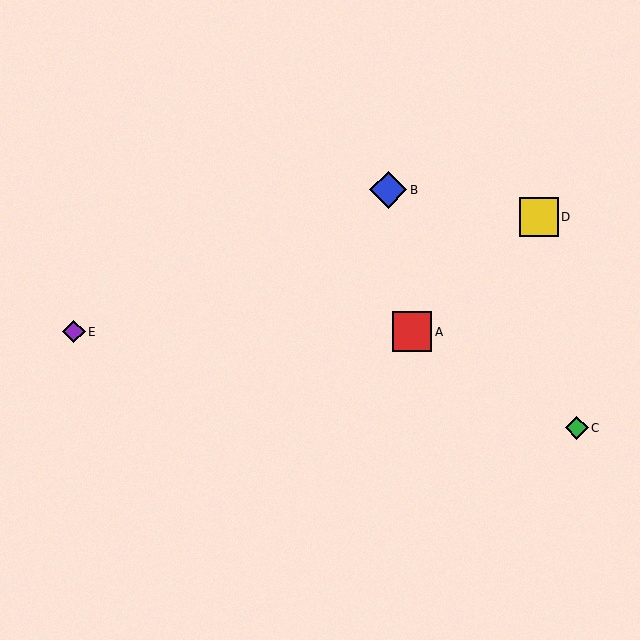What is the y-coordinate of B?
Object B is at y≈190.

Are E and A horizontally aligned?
Yes, both are at y≈332.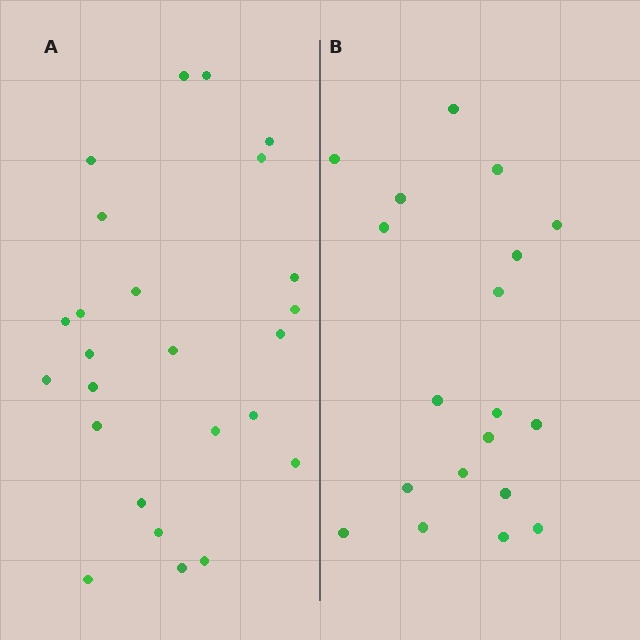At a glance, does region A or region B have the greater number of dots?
Region A (the left region) has more dots.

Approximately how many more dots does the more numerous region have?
Region A has about 6 more dots than region B.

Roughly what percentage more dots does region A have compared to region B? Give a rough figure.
About 30% more.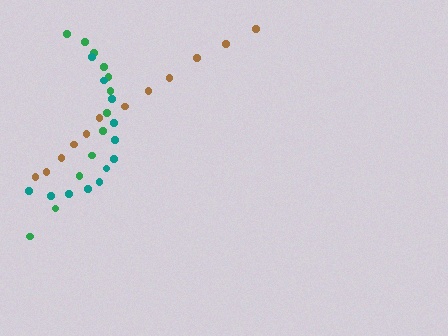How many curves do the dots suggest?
There are 3 distinct paths.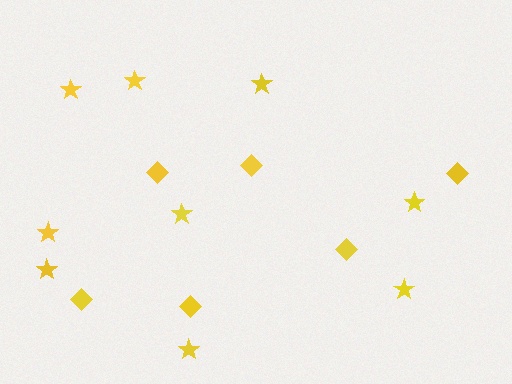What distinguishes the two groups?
There are 2 groups: one group of stars (9) and one group of diamonds (6).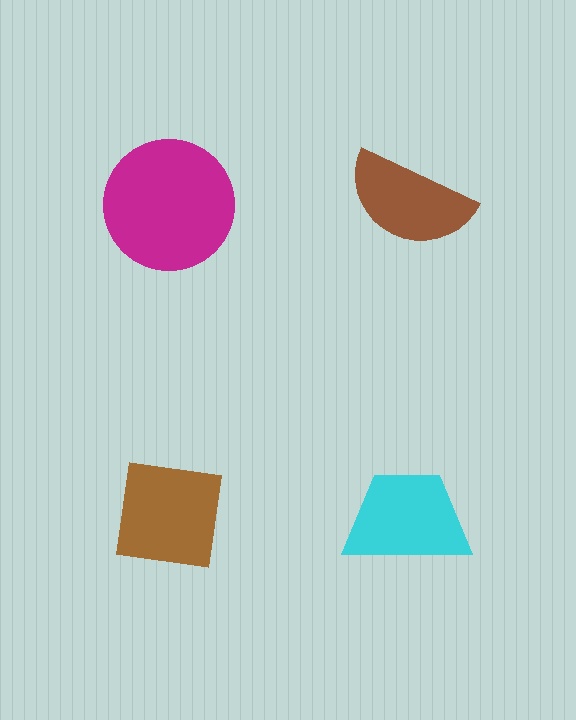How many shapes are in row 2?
2 shapes.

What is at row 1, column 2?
A brown semicircle.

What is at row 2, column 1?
A brown square.